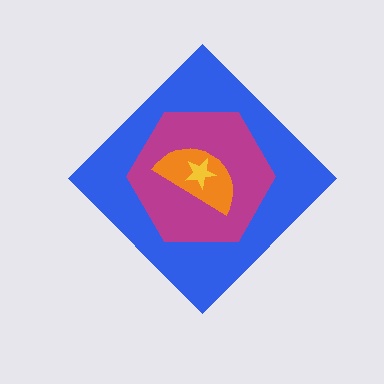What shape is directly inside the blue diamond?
The magenta hexagon.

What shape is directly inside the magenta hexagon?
The orange semicircle.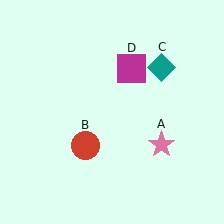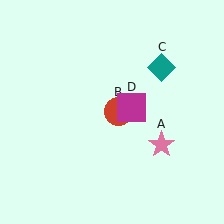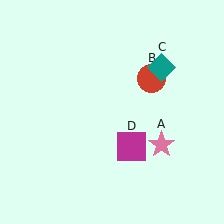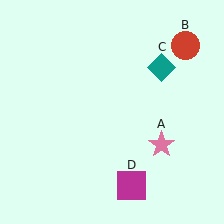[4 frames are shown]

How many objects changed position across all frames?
2 objects changed position: red circle (object B), magenta square (object D).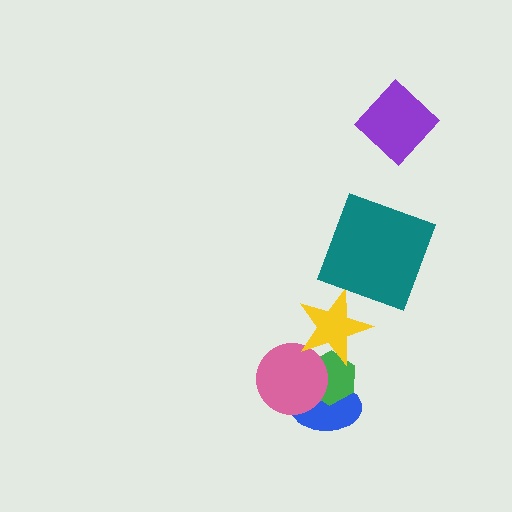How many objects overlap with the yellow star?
2 objects overlap with the yellow star.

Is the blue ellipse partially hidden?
Yes, it is partially covered by another shape.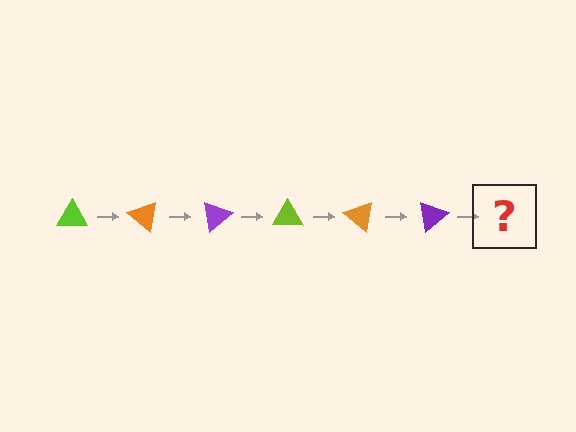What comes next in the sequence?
The next element should be a lime triangle, rotated 240 degrees from the start.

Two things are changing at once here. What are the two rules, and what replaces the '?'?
The two rules are that it rotates 40 degrees each step and the color cycles through lime, orange, and purple. The '?' should be a lime triangle, rotated 240 degrees from the start.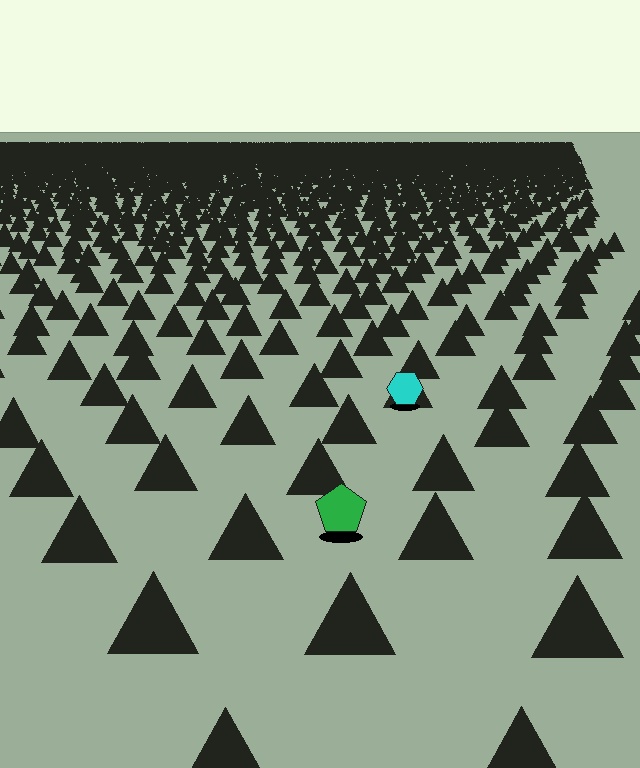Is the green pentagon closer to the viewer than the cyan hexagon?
Yes. The green pentagon is closer — you can tell from the texture gradient: the ground texture is coarser near it.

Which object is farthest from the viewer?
The cyan hexagon is farthest from the viewer. It appears smaller and the ground texture around it is denser.